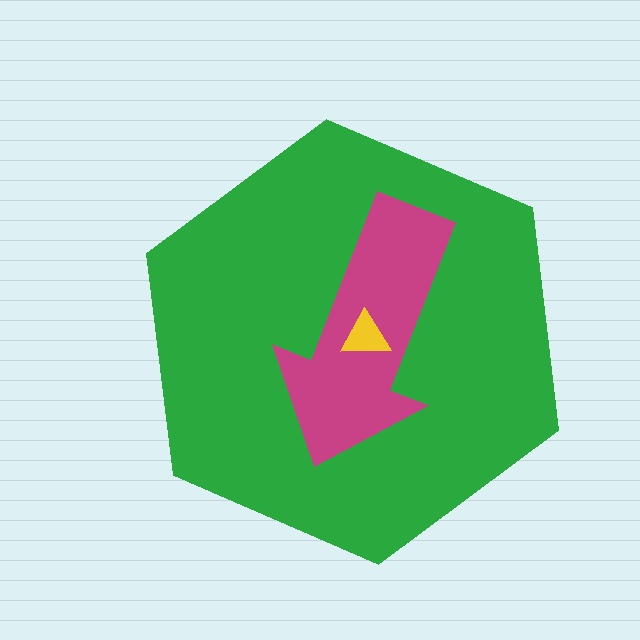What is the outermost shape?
The green hexagon.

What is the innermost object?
The yellow triangle.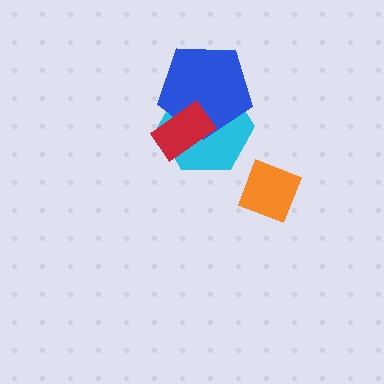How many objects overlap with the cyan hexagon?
2 objects overlap with the cyan hexagon.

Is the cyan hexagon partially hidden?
Yes, it is partially covered by another shape.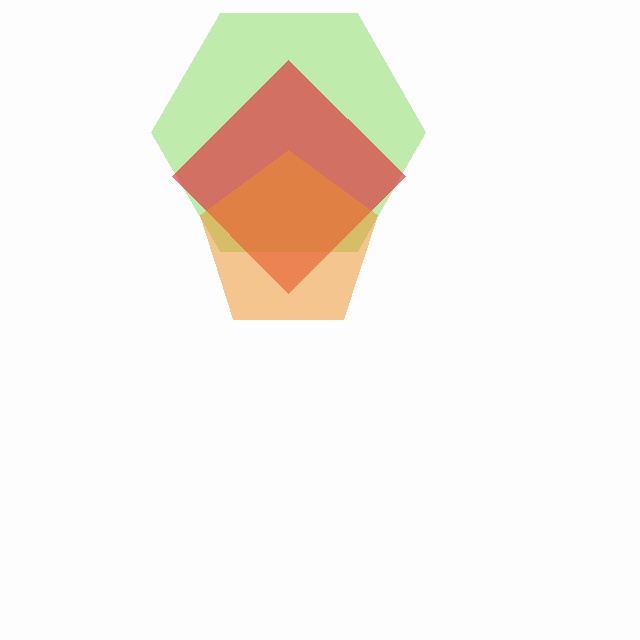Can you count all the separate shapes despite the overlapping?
Yes, there are 3 separate shapes.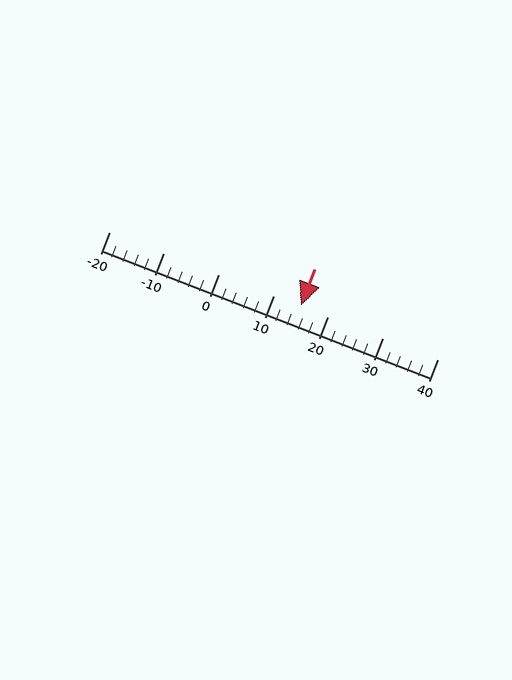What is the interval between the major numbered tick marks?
The major tick marks are spaced 10 units apart.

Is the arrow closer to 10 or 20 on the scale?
The arrow is closer to 20.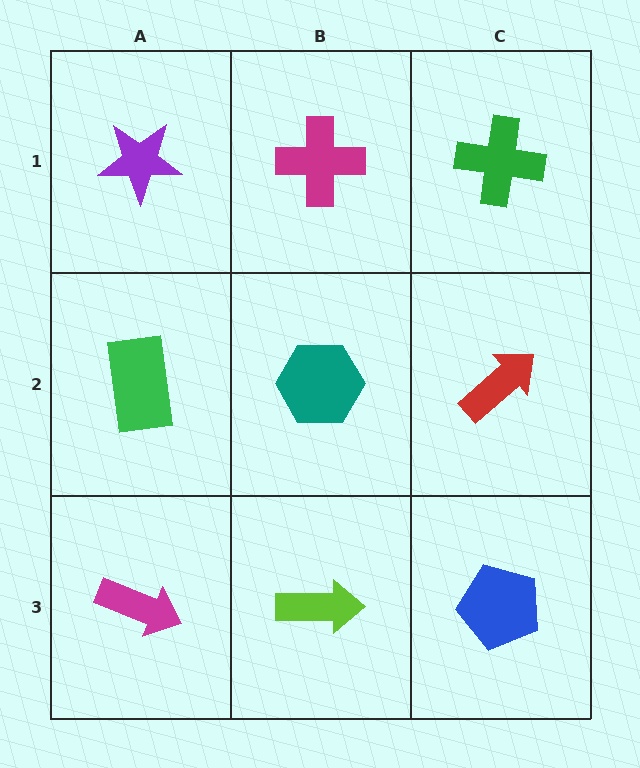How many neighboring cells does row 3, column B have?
3.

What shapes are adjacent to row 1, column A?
A green rectangle (row 2, column A), a magenta cross (row 1, column B).